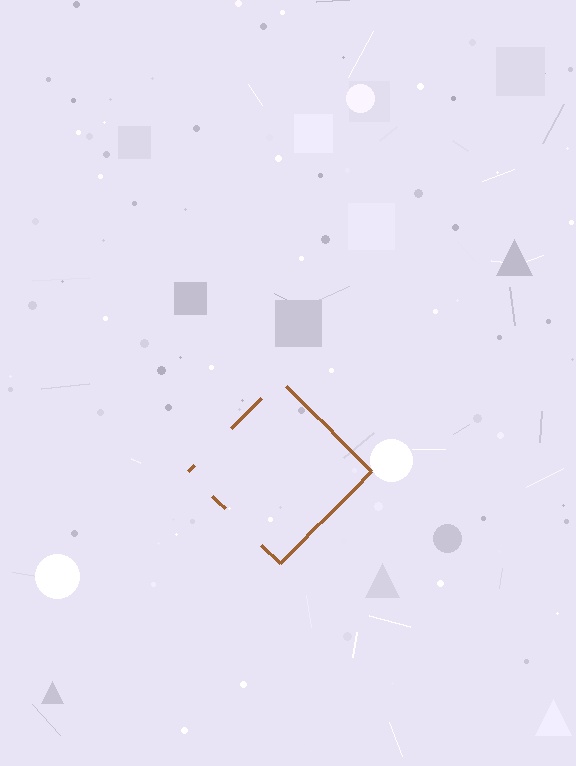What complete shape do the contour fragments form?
The contour fragments form a diamond.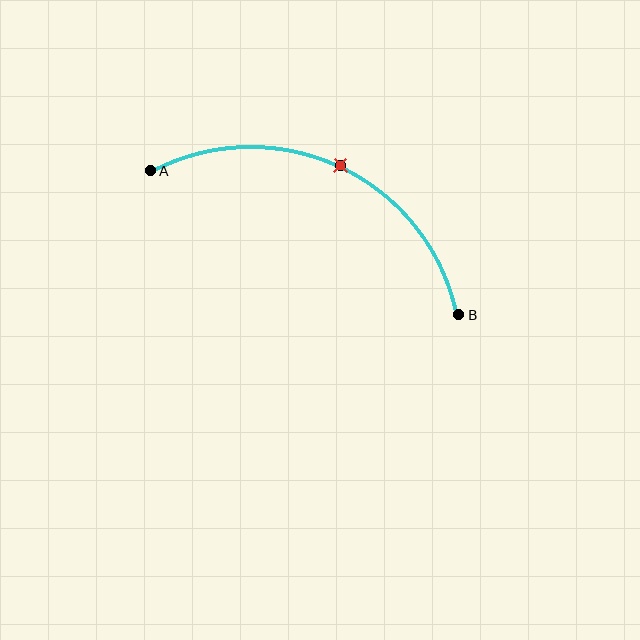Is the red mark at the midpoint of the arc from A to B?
Yes. The red mark lies on the arc at equal arc-length from both A and B — it is the arc midpoint.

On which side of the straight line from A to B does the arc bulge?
The arc bulges above the straight line connecting A and B.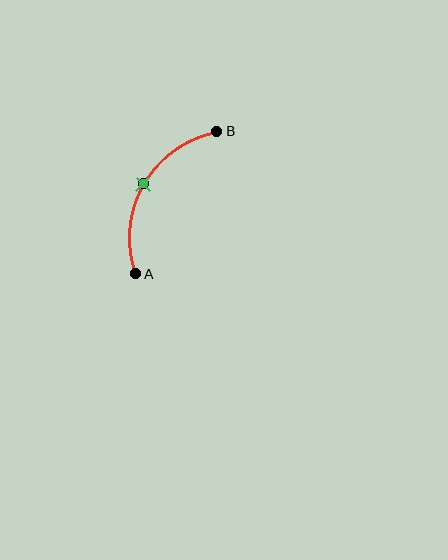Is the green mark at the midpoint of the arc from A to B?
Yes. The green mark lies on the arc at equal arc-length from both A and B — it is the arc midpoint.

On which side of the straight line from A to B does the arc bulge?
The arc bulges to the left of the straight line connecting A and B.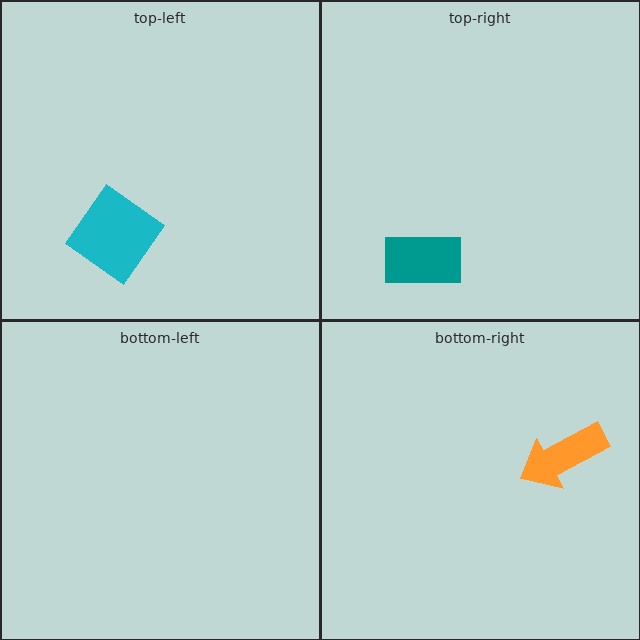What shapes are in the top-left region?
The cyan diamond.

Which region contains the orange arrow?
The bottom-right region.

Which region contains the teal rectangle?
The top-right region.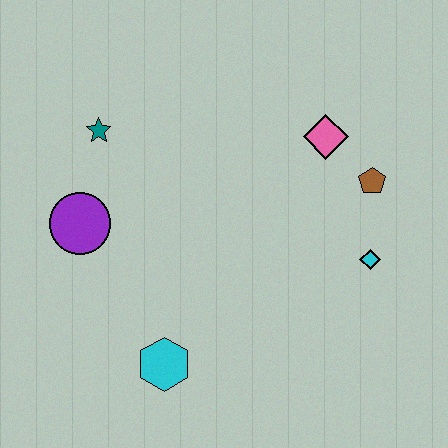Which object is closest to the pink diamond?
The brown pentagon is closest to the pink diamond.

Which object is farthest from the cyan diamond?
The teal star is farthest from the cyan diamond.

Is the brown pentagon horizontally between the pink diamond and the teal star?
No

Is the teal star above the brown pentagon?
Yes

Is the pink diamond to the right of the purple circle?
Yes